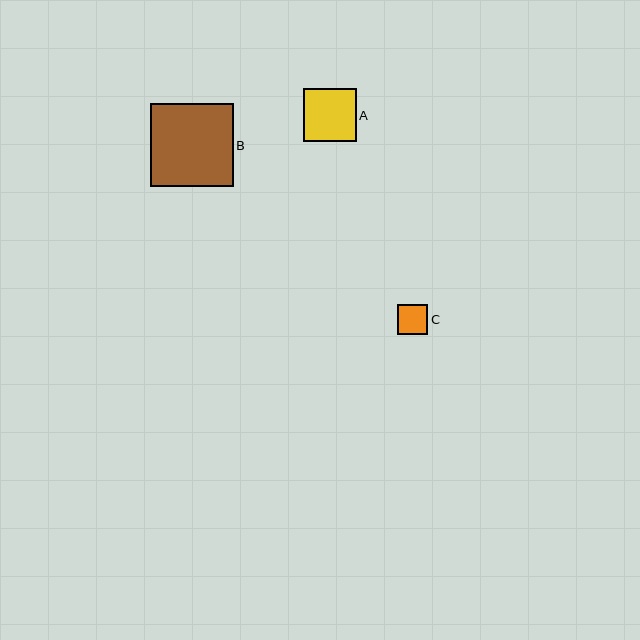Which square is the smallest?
Square C is the smallest with a size of approximately 30 pixels.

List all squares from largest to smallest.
From largest to smallest: B, A, C.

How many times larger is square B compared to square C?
Square B is approximately 2.7 times the size of square C.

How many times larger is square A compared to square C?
Square A is approximately 1.7 times the size of square C.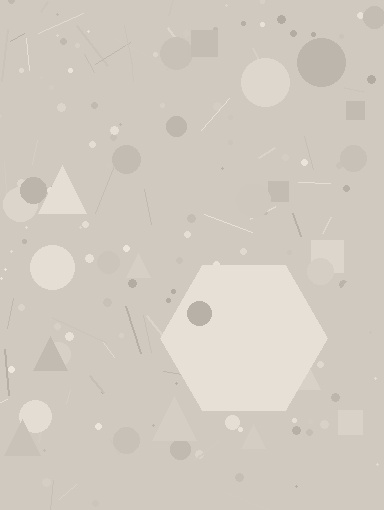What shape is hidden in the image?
A hexagon is hidden in the image.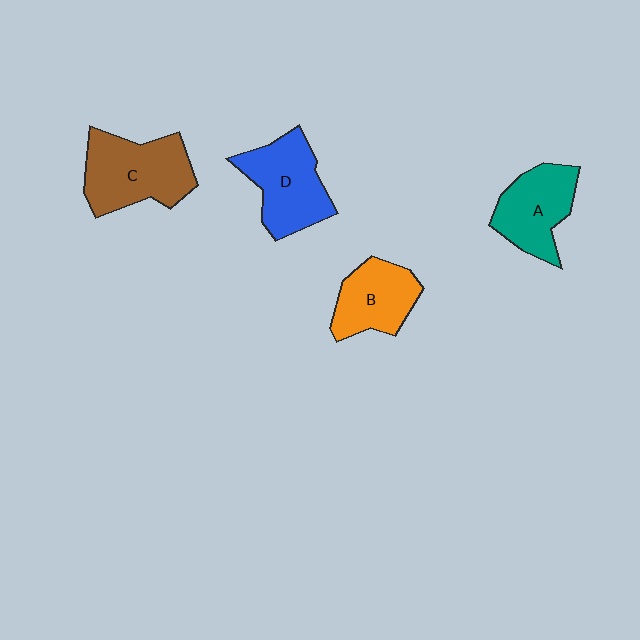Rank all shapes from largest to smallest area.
From largest to smallest: C (brown), D (blue), A (teal), B (orange).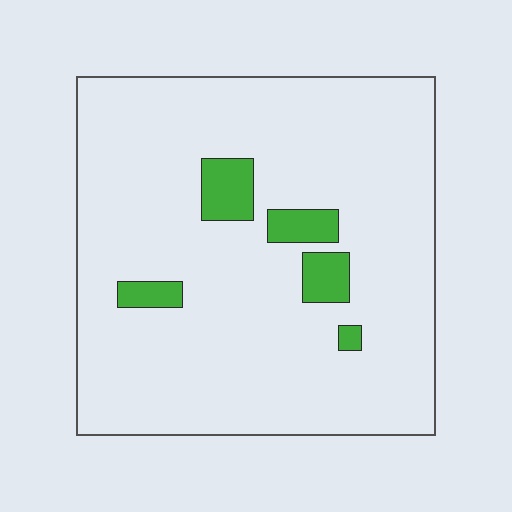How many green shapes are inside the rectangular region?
5.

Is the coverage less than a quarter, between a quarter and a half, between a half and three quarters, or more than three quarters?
Less than a quarter.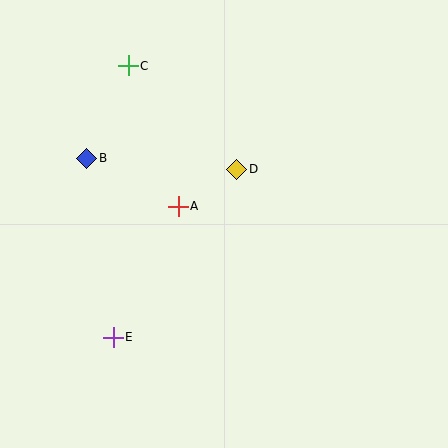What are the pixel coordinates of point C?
Point C is at (128, 66).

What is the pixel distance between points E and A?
The distance between E and A is 146 pixels.